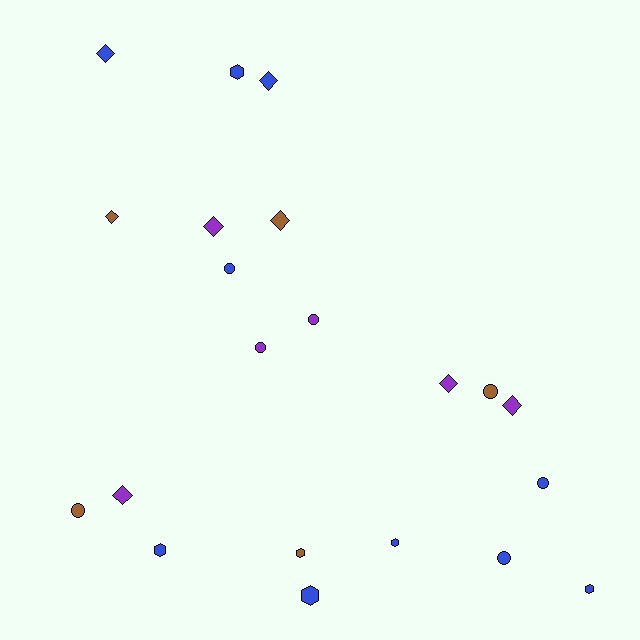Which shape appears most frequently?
Diamond, with 8 objects.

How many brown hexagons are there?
There is 1 brown hexagon.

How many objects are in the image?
There are 21 objects.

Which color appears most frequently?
Blue, with 10 objects.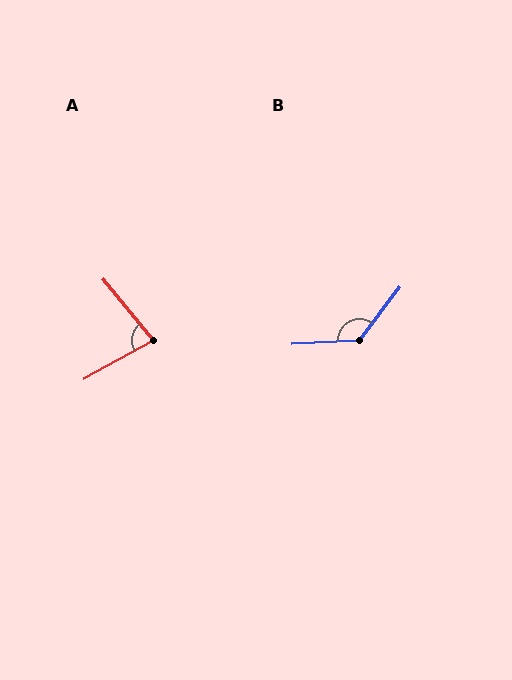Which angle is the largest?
B, at approximately 130 degrees.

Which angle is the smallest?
A, at approximately 79 degrees.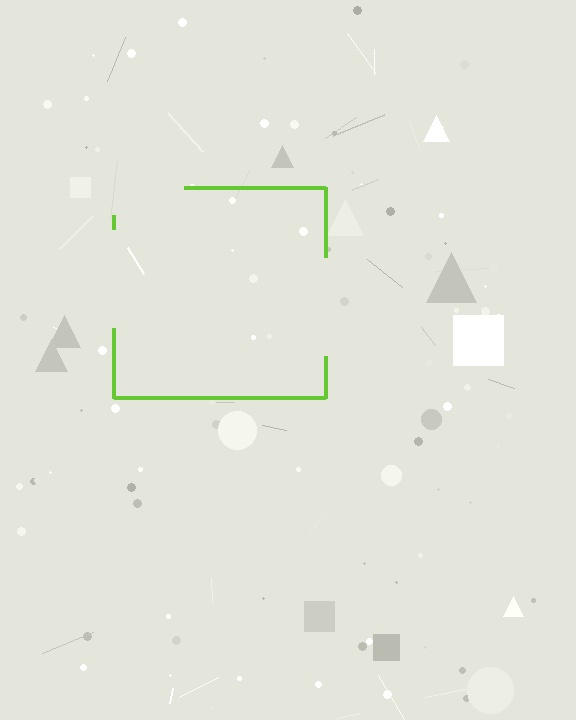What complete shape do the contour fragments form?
The contour fragments form a square.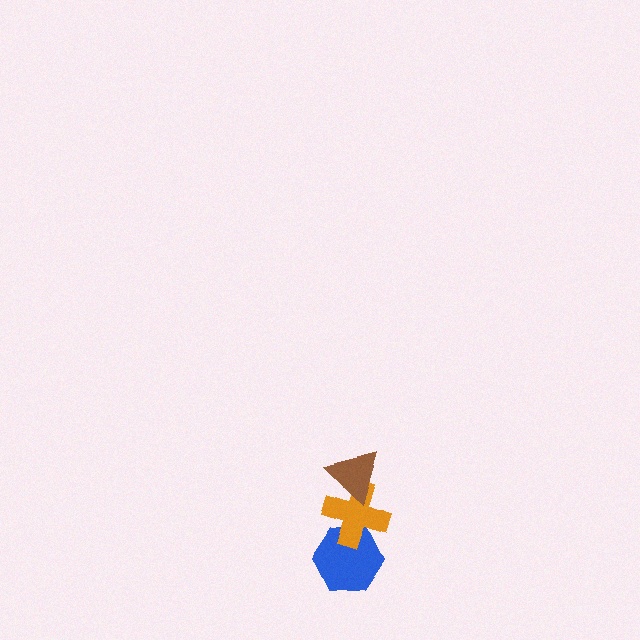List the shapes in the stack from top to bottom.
From top to bottom: the brown triangle, the orange cross, the blue hexagon.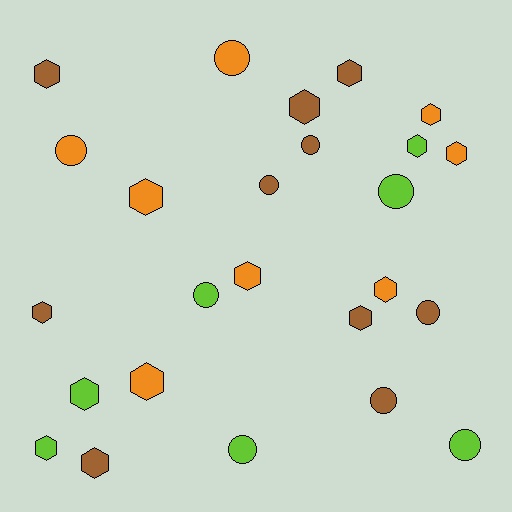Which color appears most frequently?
Brown, with 10 objects.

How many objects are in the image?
There are 25 objects.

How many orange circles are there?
There are 2 orange circles.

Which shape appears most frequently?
Hexagon, with 15 objects.